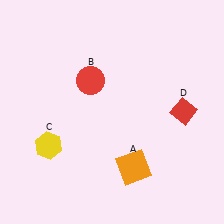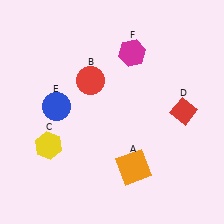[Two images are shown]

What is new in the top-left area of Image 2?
A blue circle (E) was added in the top-left area of Image 2.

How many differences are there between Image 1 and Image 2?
There are 2 differences between the two images.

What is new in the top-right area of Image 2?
A magenta hexagon (F) was added in the top-right area of Image 2.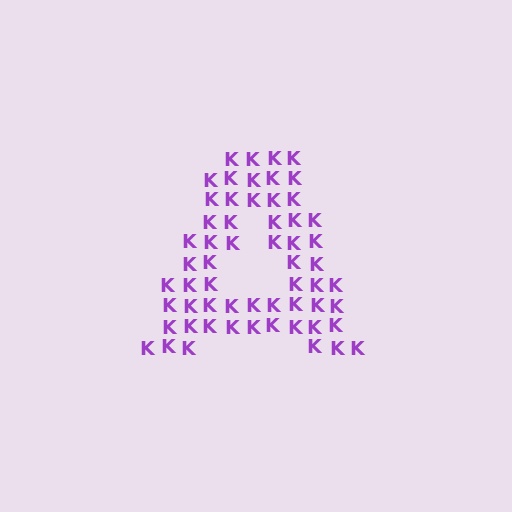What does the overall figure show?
The overall figure shows the letter A.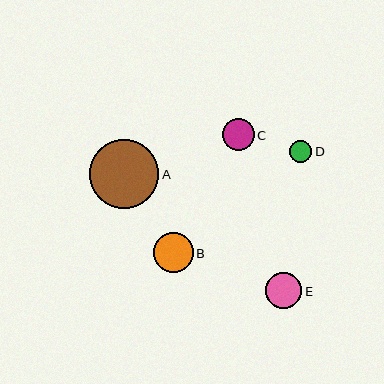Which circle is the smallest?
Circle D is the smallest with a size of approximately 22 pixels.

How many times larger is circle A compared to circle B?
Circle A is approximately 1.8 times the size of circle B.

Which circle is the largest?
Circle A is the largest with a size of approximately 69 pixels.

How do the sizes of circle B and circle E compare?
Circle B and circle E are approximately the same size.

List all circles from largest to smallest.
From largest to smallest: A, B, E, C, D.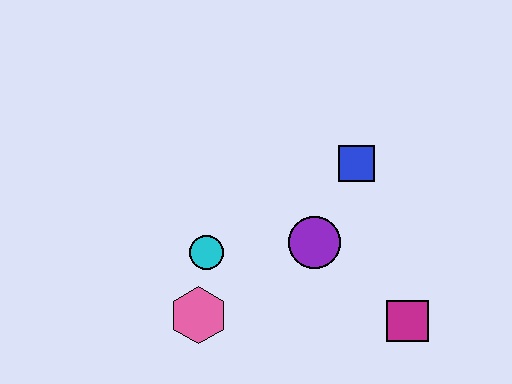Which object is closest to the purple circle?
The blue square is closest to the purple circle.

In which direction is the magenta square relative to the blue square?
The magenta square is below the blue square.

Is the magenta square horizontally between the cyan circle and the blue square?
No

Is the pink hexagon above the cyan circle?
No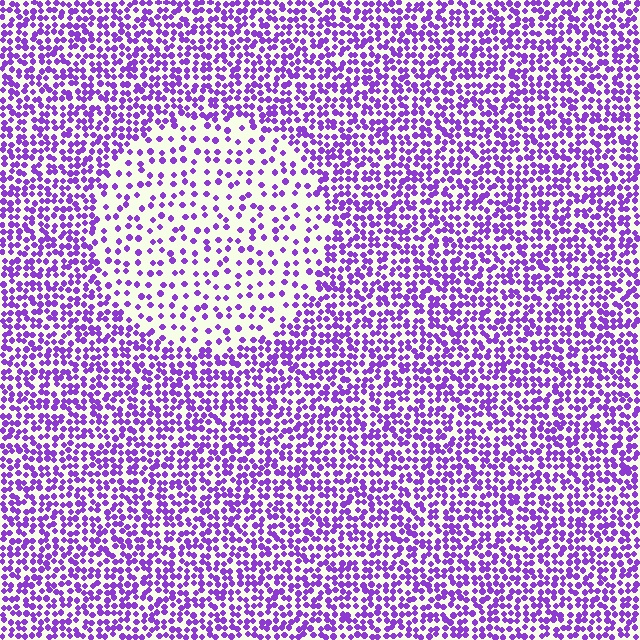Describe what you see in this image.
The image contains small purple elements arranged at two different densities. A circle-shaped region is visible where the elements are less densely packed than the surrounding area.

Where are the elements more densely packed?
The elements are more densely packed outside the circle boundary.